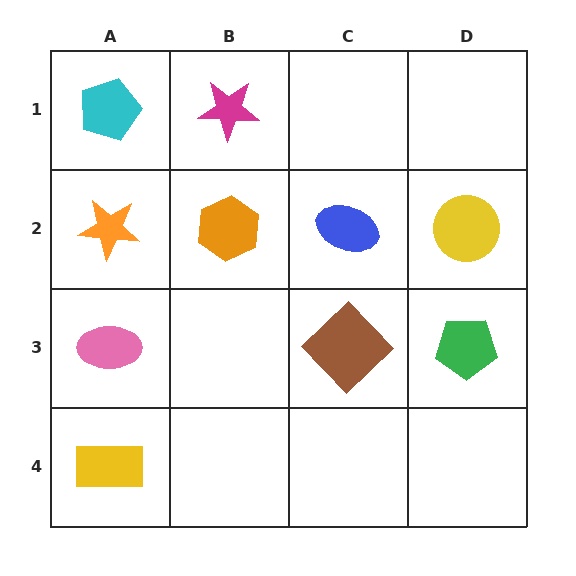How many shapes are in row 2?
4 shapes.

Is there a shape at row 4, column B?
No, that cell is empty.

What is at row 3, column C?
A brown diamond.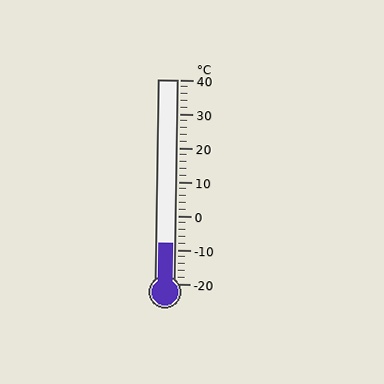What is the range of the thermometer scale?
The thermometer scale ranges from -20°C to 40°C.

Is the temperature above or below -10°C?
The temperature is above -10°C.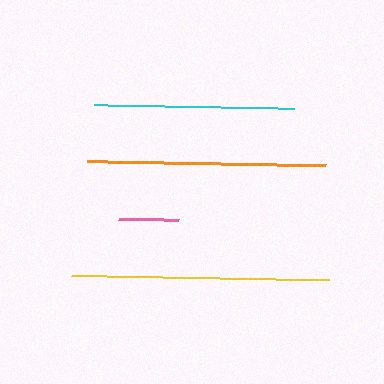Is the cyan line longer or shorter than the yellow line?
The yellow line is longer than the cyan line.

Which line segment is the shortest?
The pink line is the shortest at approximately 61 pixels.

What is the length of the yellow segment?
The yellow segment is approximately 258 pixels long.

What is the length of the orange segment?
The orange segment is approximately 239 pixels long.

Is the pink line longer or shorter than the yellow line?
The yellow line is longer than the pink line.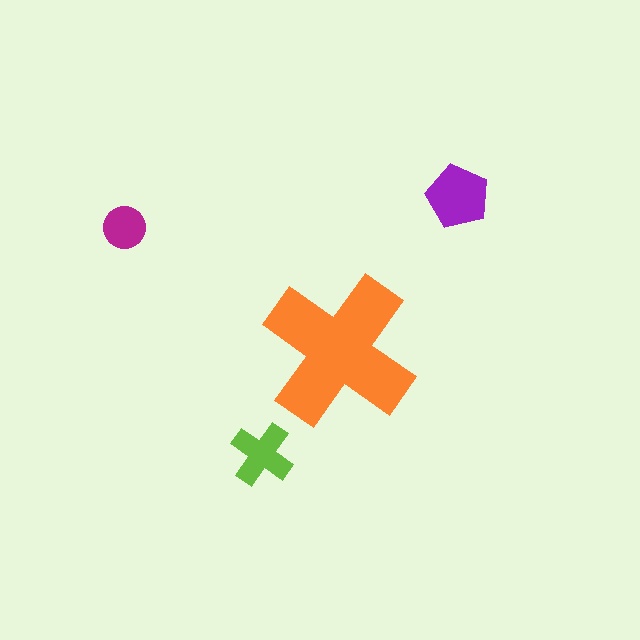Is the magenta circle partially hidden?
No, the magenta circle is fully visible.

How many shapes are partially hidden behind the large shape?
0 shapes are partially hidden.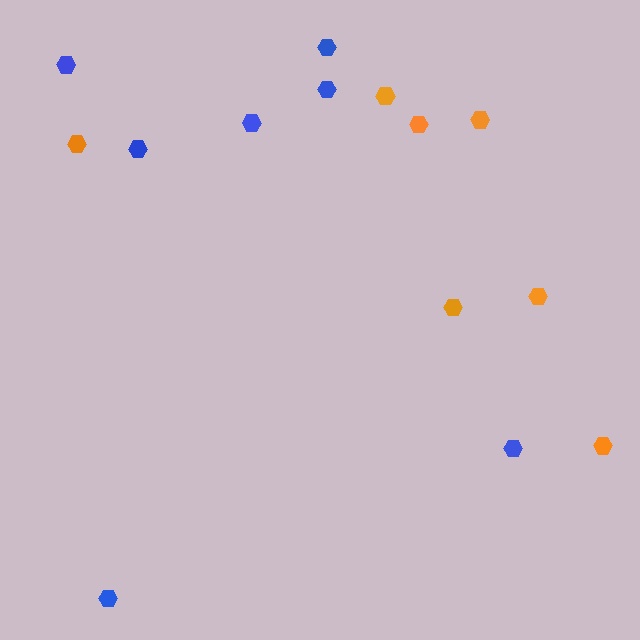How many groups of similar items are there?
There are 2 groups: one group of orange hexagons (7) and one group of blue hexagons (7).